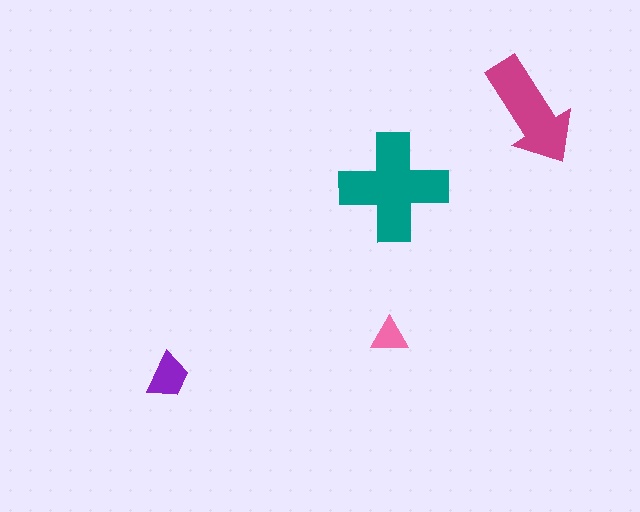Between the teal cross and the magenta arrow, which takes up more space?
The teal cross.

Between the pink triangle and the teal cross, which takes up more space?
The teal cross.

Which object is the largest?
The teal cross.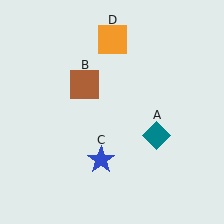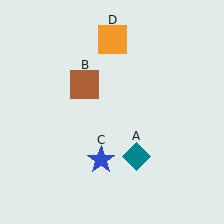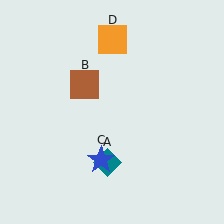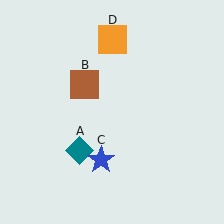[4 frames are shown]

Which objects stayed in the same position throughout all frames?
Brown square (object B) and blue star (object C) and orange square (object D) remained stationary.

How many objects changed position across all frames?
1 object changed position: teal diamond (object A).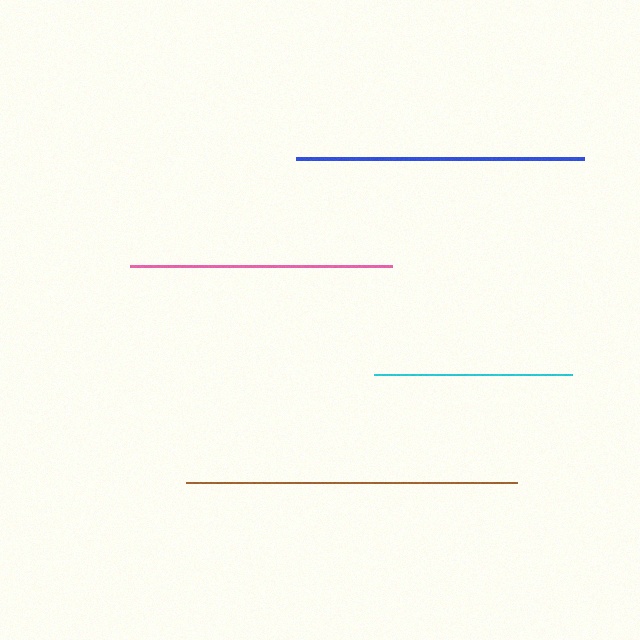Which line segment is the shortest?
The cyan line is the shortest at approximately 198 pixels.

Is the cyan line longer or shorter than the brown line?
The brown line is longer than the cyan line.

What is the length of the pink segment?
The pink segment is approximately 262 pixels long.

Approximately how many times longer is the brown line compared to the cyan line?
The brown line is approximately 1.7 times the length of the cyan line.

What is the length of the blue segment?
The blue segment is approximately 288 pixels long.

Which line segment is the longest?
The brown line is the longest at approximately 331 pixels.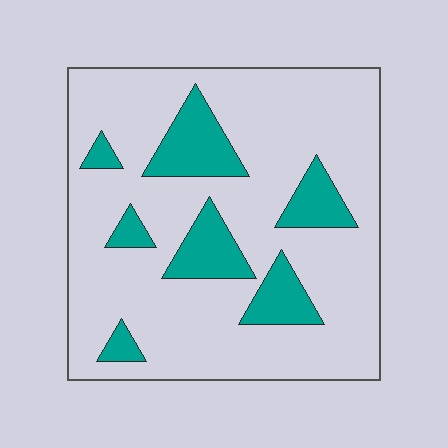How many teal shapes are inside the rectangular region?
7.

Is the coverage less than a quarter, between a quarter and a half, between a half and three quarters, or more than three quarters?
Less than a quarter.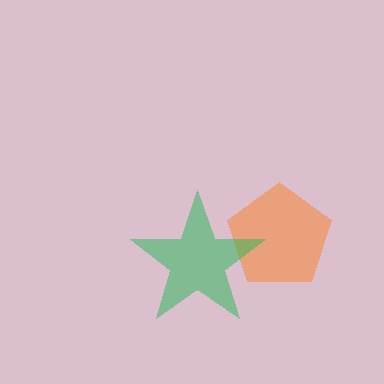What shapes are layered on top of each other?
The layered shapes are: an orange pentagon, a green star.